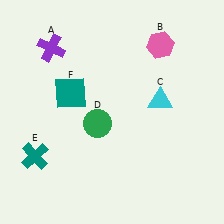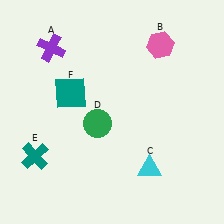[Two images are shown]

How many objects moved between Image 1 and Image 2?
1 object moved between the two images.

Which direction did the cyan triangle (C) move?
The cyan triangle (C) moved down.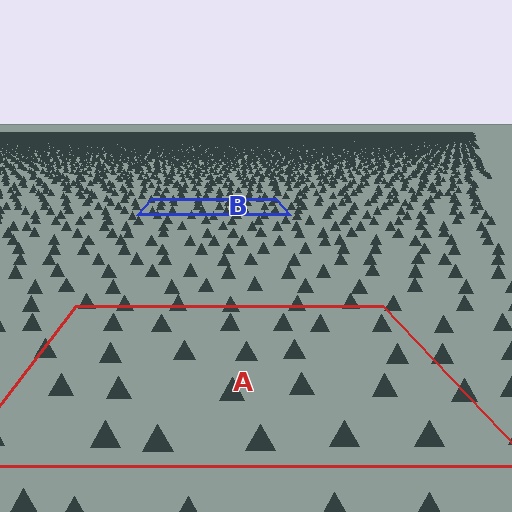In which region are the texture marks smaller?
The texture marks are smaller in region B, because it is farther away.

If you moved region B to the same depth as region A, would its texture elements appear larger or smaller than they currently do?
They would appear larger. At a closer depth, the same texture elements are projected at a bigger on-screen size.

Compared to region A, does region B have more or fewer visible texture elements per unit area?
Region B has more texture elements per unit area — they are packed more densely because it is farther away.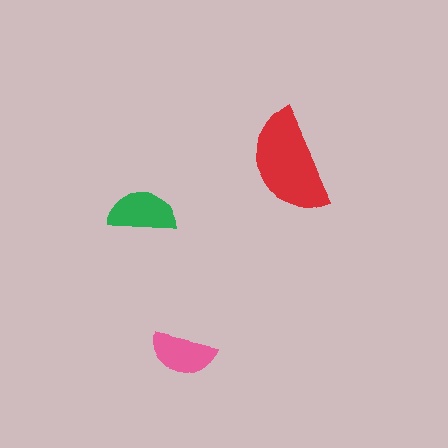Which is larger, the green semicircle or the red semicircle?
The red one.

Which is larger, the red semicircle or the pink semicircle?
The red one.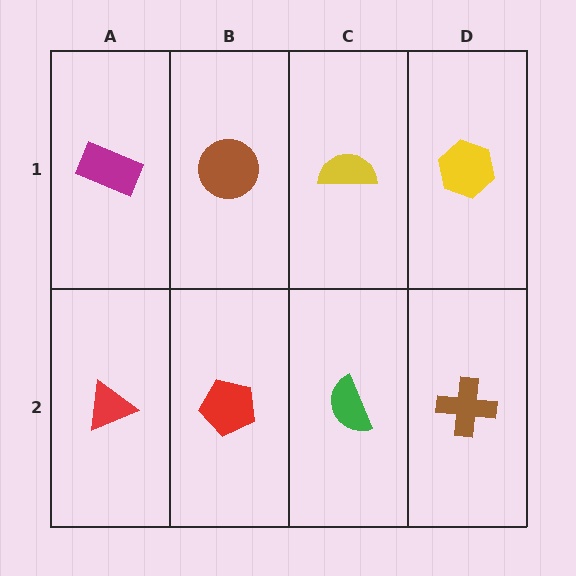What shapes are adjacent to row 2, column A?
A magenta rectangle (row 1, column A), a red pentagon (row 2, column B).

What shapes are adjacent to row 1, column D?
A brown cross (row 2, column D), a yellow semicircle (row 1, column C).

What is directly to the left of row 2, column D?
A green semicircle.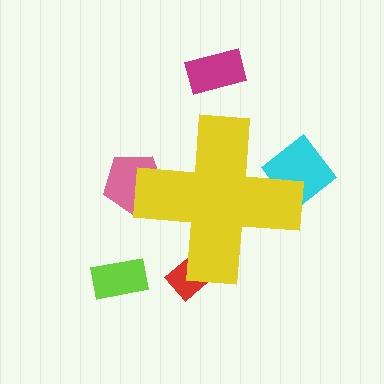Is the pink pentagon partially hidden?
Yes, the pink pentagon is partially hidden behind the yellow cross.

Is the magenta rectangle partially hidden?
No, the magenta rectangle is fully visible.